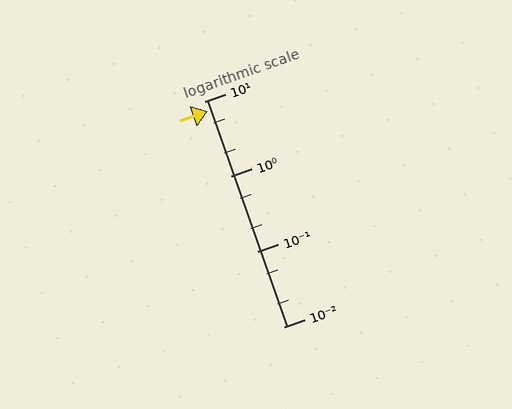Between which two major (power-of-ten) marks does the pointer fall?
The pointer is between 1 and 10.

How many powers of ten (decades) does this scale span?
The scale spans 3 decades, from 0.01 to 10.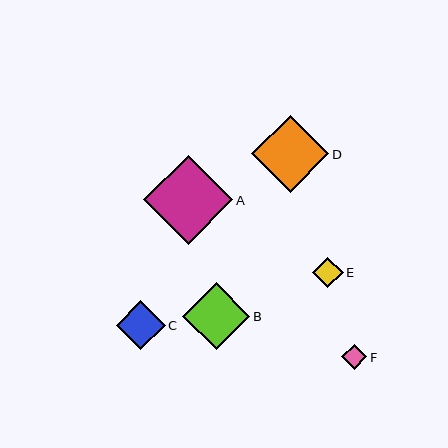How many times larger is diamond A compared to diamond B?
Diamond A is approximately 1.3 times the size of diamond B.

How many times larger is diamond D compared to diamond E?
Diamond D is approximately 2.5 times the size of diamond E.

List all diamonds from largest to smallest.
From largest to smallest: A, D, B, C, E, F.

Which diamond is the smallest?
Diamond F is the smallest with a size of approximately 26 pixels.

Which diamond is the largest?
Diamond A is the largest with a size of approximately 89 pixels.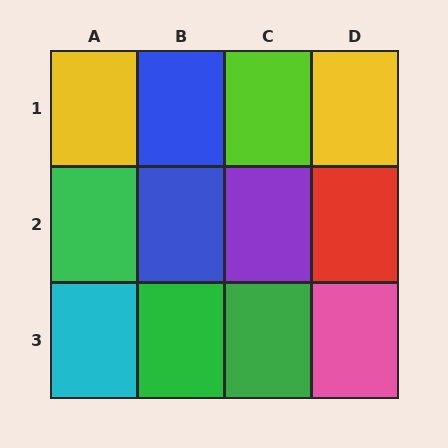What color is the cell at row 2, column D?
Red.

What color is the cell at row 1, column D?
Yellow.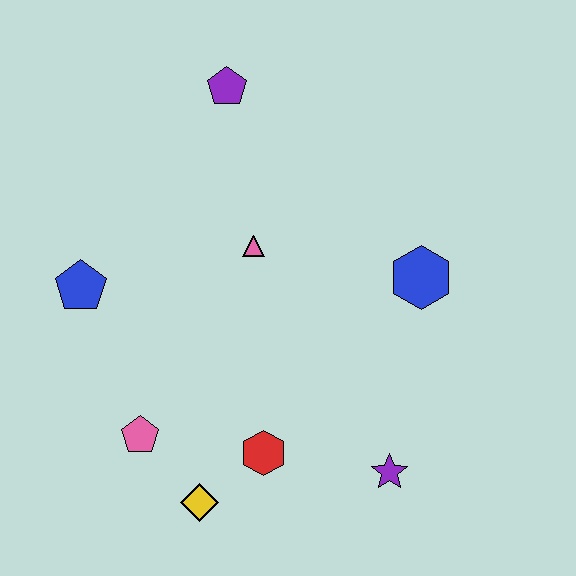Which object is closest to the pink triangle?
The purple pentagon is closest to the pink triangle.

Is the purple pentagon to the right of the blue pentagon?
Yes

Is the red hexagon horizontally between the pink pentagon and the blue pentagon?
No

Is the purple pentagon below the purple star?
No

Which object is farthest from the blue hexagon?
The blue pentagon is farthest from the blue hexagon.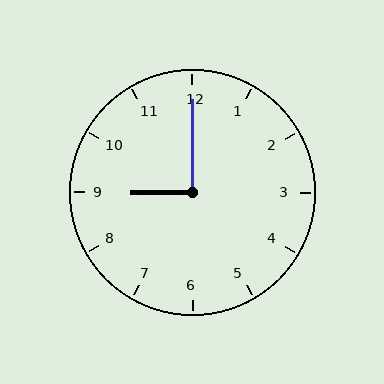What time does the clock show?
9:00.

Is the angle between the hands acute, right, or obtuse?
It is right.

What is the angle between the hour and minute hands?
Approximately 90 degrees.